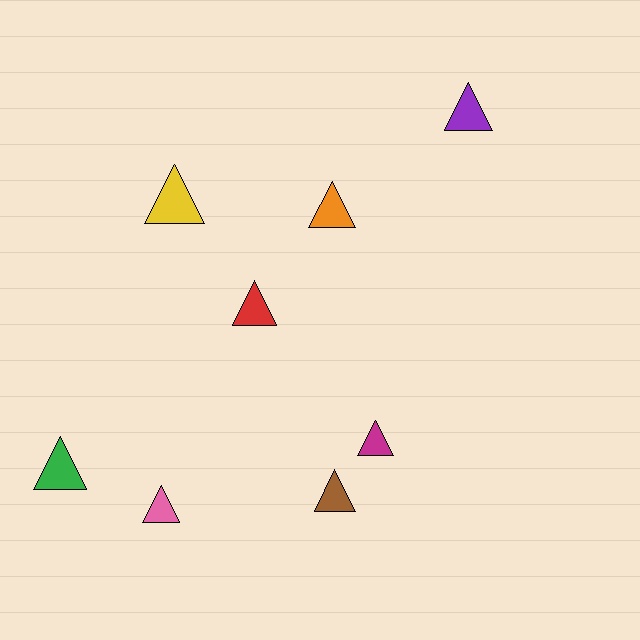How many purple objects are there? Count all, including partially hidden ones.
There is 1 purple object.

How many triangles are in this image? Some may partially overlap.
There are 8 triangles.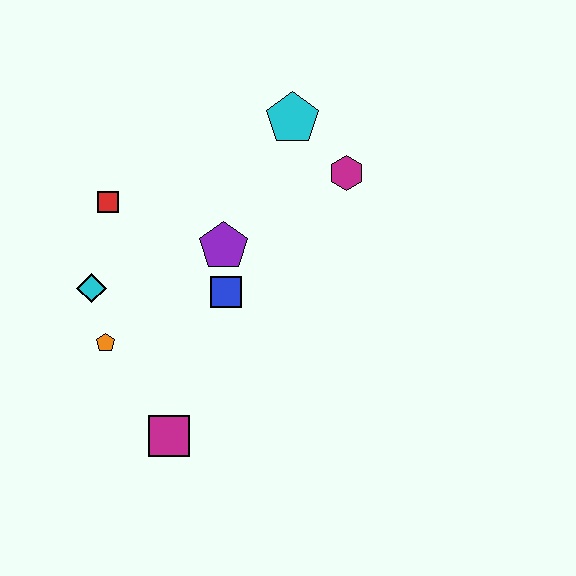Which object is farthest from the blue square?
The cyan pentagon is farthest from the blue square.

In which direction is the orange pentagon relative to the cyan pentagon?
The orange pentagon is below the cyan pentagon.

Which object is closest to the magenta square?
The orange pentagon is closest to the magenta square.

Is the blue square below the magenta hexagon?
Yes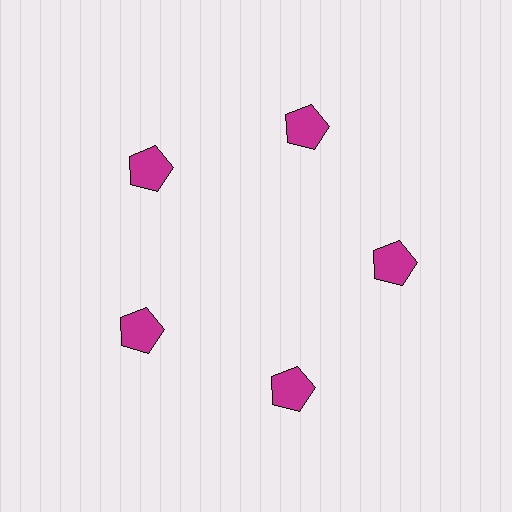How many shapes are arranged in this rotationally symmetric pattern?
There are 5 shapes, arranged in 5 groups of 1.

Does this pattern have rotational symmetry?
Yes, this pattern has 5-fold rotational symmetry. It looks the same after rotating 72 degrees around the center.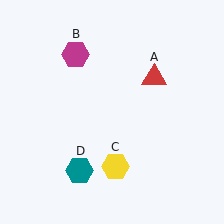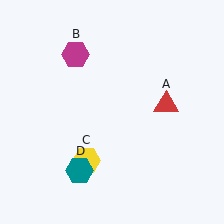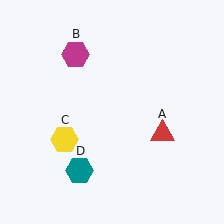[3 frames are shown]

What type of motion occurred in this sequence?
The red triangle (object A), yellow hexagon (object C) rotated clockwise around the center of the scene.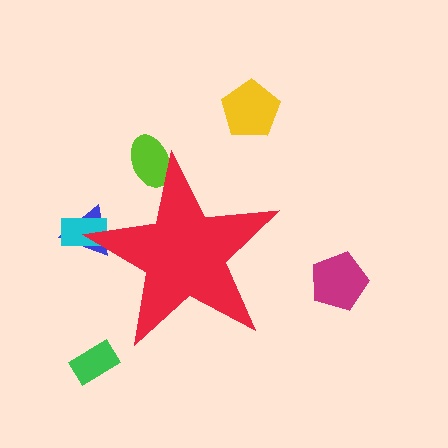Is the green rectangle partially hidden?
No, the green rectangle is fully visible.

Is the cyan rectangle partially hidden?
Yes, the cyan rectangle is partially hidden behind the red star.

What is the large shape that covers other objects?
A red star.